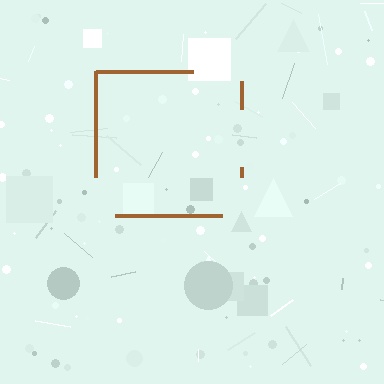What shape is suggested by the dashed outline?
The dashed outline suggests a square.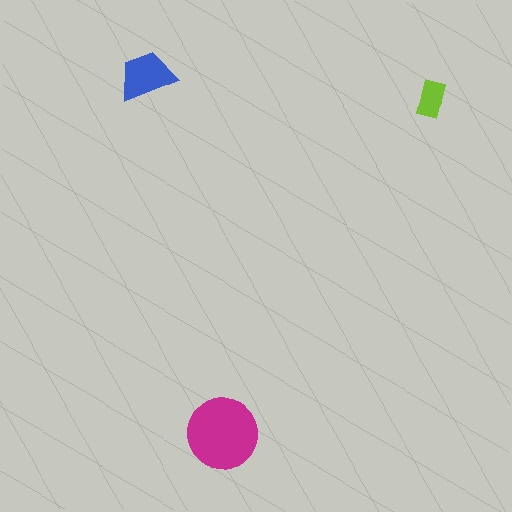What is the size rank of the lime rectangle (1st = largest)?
3rd.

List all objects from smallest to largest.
The lime rectangle, the blue trapezoid, the magenta circle.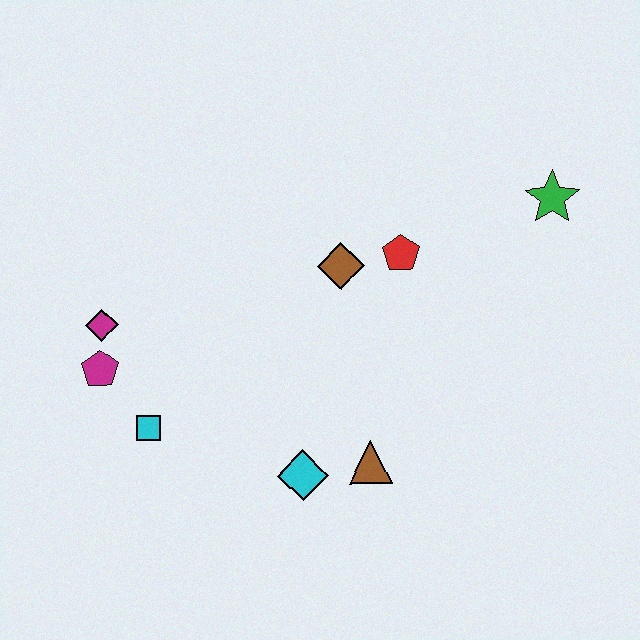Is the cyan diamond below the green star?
Yes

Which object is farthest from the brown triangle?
The green star is farthest from the brown triangle.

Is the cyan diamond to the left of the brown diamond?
Yes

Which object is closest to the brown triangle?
The cyan diamond is closest to the brown triangle.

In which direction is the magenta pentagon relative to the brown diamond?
The magenta pentagon is to the left of the brown diamond.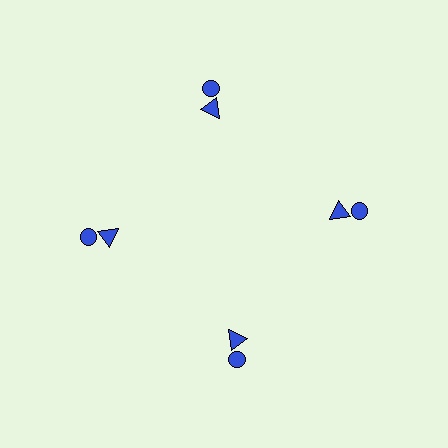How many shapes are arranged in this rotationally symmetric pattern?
There are 8 shapes, arranged in 4 groups of 2.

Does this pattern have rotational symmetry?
Yes, this pattern has 4-fold rotational symmetry. It looks the same after rotating 90 degrees around the center.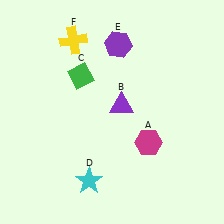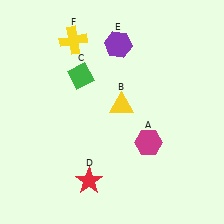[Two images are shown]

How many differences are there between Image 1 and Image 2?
There are 2 differences between the two images.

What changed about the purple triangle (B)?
In Image 1, B is purple. In Image 2, it changed to yellow.